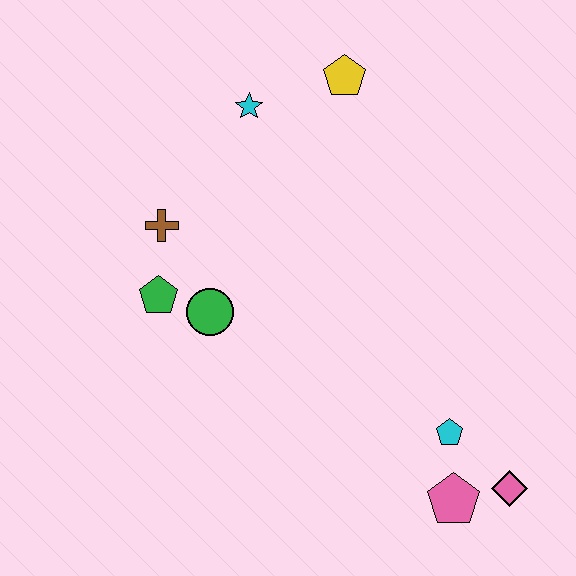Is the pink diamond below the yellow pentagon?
Yes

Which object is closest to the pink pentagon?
The pink diamond is closest to the pink pentagon.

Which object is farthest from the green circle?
The pink diamond is farthest from the green circle.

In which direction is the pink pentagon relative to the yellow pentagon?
The pink pentagon is below the yellow pentagon.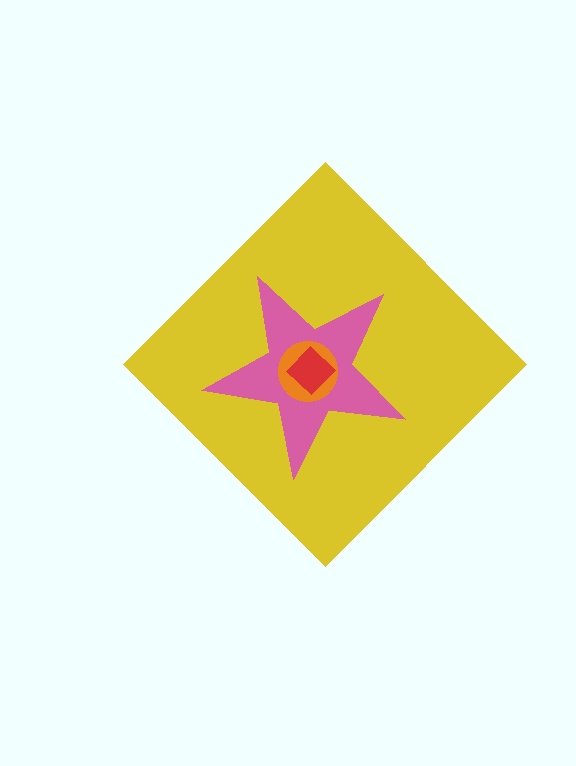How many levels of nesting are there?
4.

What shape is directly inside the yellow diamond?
The pink star.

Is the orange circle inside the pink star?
Yes.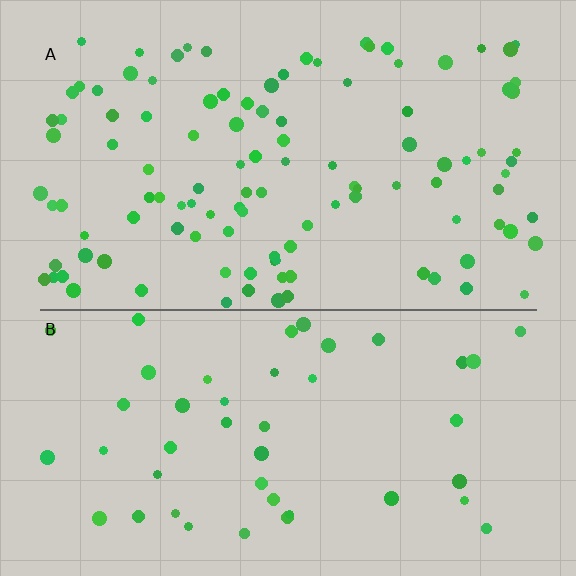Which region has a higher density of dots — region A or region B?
A (the top).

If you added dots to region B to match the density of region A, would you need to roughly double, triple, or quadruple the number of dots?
Approximately double.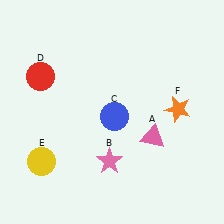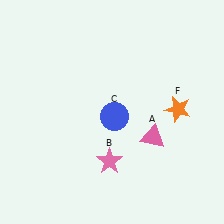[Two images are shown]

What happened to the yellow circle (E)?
The yellow circle (E) was removed in Image 2. It was in the bottom-left area of Image 1.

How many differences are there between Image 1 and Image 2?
There are 2 differences between the two images.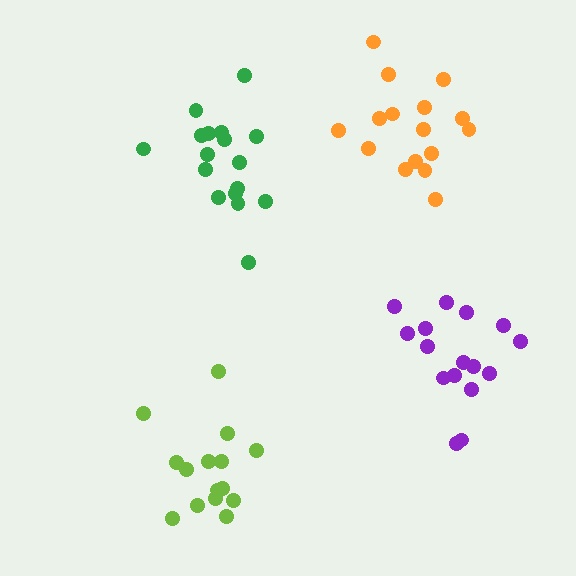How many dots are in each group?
Group 1: 15 dots, Group 2: 16 dots, Group 3: 17 dots, Group 4: 16 dots (64 total).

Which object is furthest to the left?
The lime cluster is leftmost.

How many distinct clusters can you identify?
There are 4 distinct clusters.